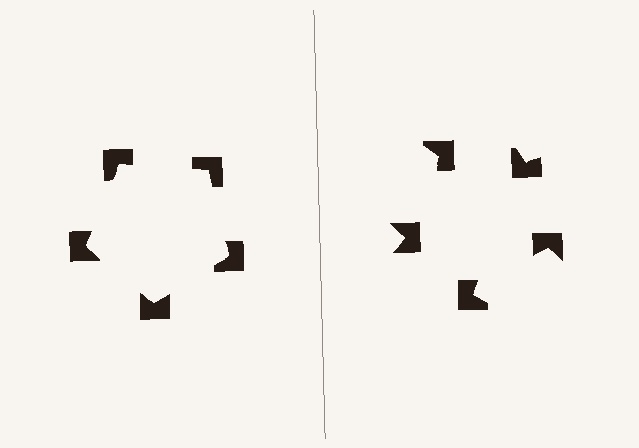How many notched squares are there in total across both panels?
10 — 5 on each side.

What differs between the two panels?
The notched squares are positioned identically on both sides; only the wedge orientations differ. On the left they align to a pentagon; on the right they are misaligned.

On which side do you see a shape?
An illusory pentagon appears on the left side. On the right side the wedge cuts are rotated, so no coherent shape forms.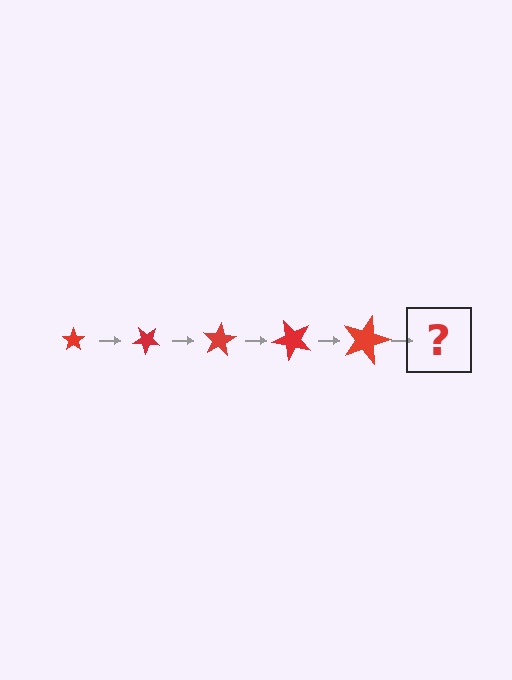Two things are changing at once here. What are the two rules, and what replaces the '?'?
The two rules are that the star grows larger each step and it rotates 40 degrees each step. The '?' should be a star, larger than the previous one and rotated 200 degrees from the start.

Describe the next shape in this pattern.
It should be a star, larger than the previous one and rotated 200 degrees from the start.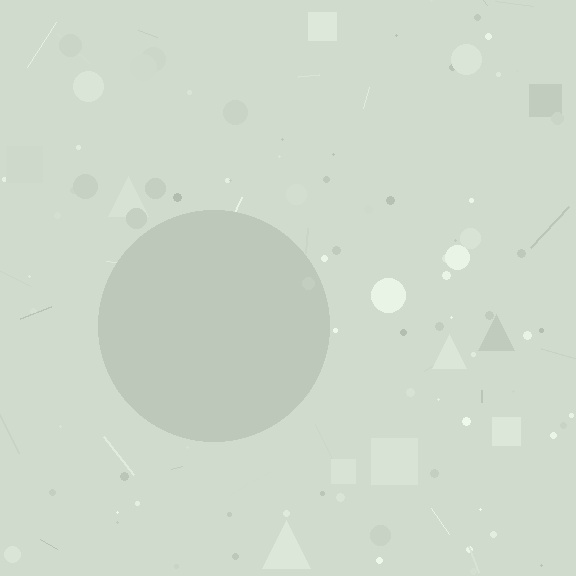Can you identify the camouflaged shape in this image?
The camouflaged shape is a circle.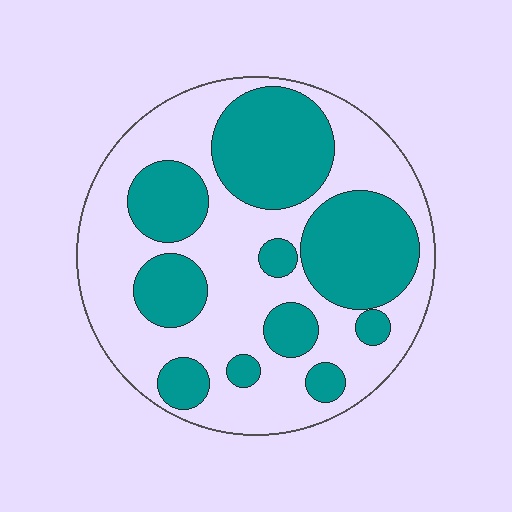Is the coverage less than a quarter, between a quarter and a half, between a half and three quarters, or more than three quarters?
Between a quarter and a half.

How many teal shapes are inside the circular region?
10.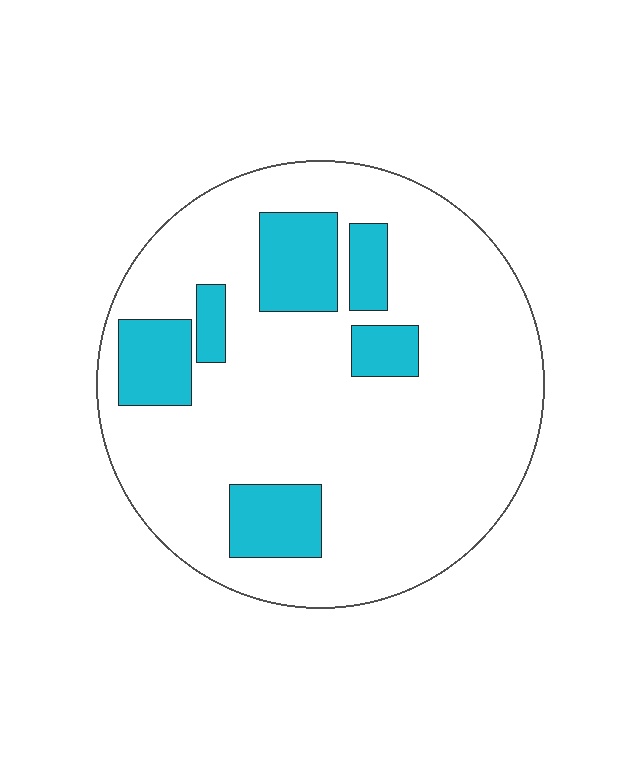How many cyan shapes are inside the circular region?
6.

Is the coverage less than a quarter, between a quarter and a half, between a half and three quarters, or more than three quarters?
Less than a quarter.